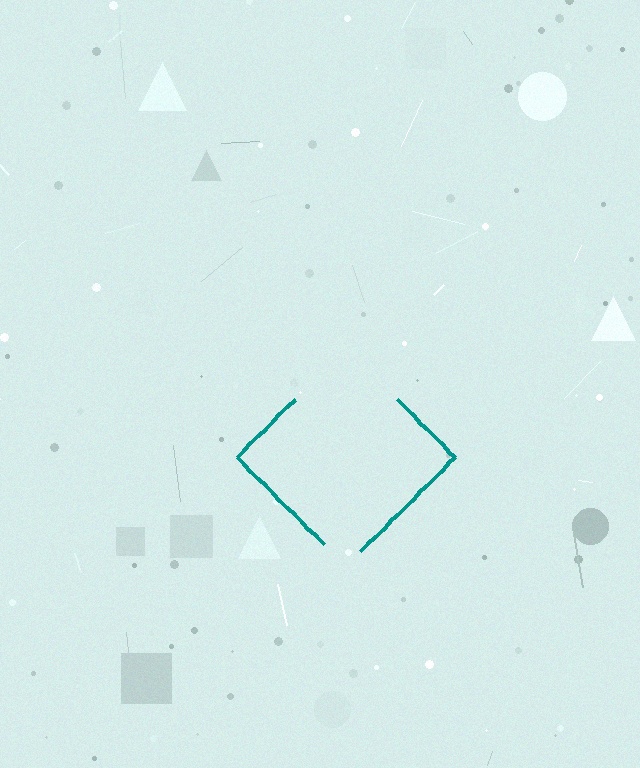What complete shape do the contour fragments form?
The contour fragments form a diamond.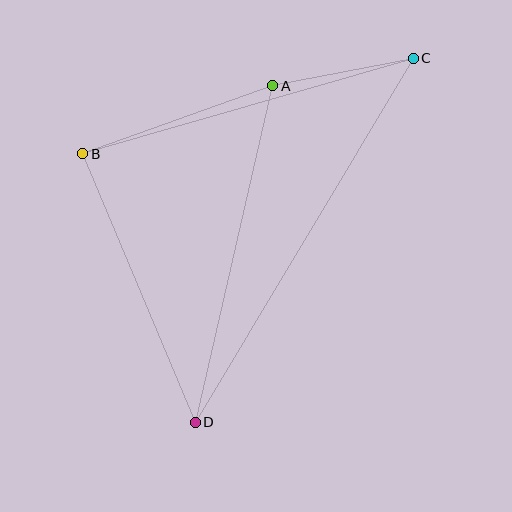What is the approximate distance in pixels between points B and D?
The distance between B and D is approximately 291 pixels.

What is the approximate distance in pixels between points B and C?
The distance between B and C is approximately 344 pixels.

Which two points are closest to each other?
Points A and C are closest to each other.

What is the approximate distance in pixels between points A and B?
The distance between A and B is approximately 202 pixels.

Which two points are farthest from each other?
Points C and D are farthest from each other.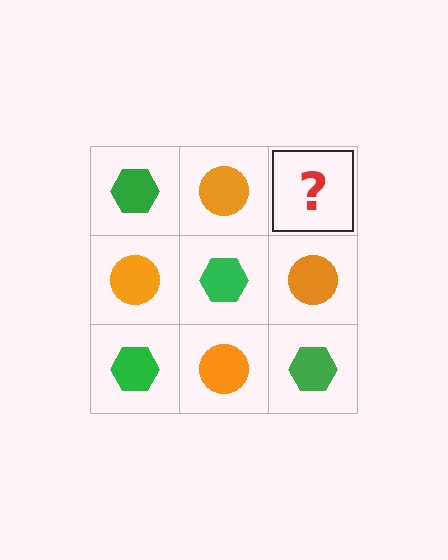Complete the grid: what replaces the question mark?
The question mark should be replaced with a green hexagon.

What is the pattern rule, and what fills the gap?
The rule is that it alternates green hexagon and orange circle in a checkerboard pattern. The gap should be filled with a green hexagon.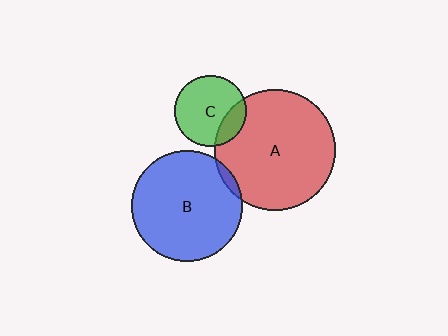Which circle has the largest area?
Circle A (red).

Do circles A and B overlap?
Yes.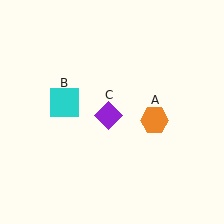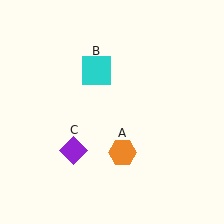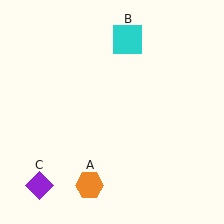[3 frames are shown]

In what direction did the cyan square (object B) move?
The cyan square (object B) moved up and to the right.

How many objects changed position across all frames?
3 objects changed position: orange hexagon (object A), cyan square (object B), purple diamond (object C).